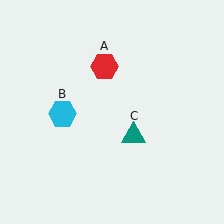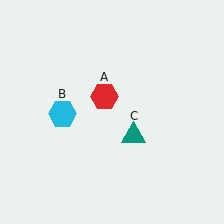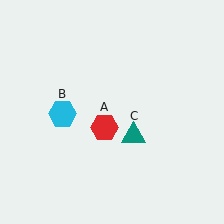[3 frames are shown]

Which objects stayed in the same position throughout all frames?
Cyan hexagon (object B) and teal triangle (object C) remained stationary.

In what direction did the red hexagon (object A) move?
The red hexagon (object A) moved down.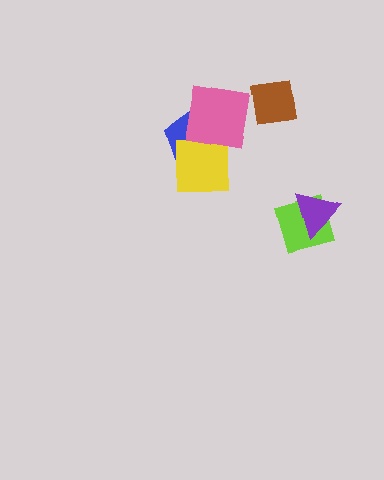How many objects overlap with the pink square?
3 objects overlap with the pink square.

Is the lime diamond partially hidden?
Yes, it is partially covered by another shape.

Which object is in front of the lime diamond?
The purple triangle is in front of the lime diamond.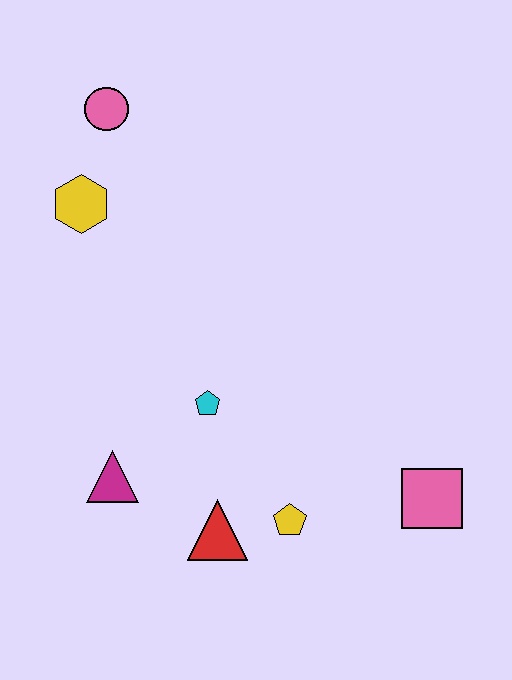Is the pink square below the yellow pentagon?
No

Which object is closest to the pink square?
The yellow pentagon is closest to the pink square.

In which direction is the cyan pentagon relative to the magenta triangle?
The cyan pentagon is to the right of the magenta triangle.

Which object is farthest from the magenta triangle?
The pink circle is farthest from the magenta triangle.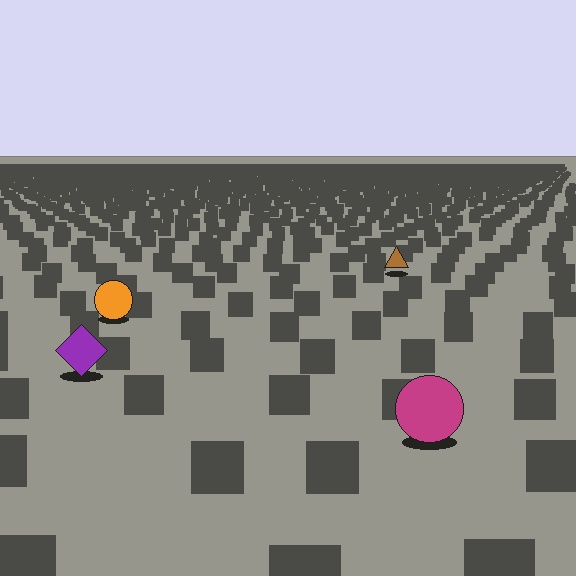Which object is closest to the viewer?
The magenta circle is closest. The texture marks near it are larger and more spread out.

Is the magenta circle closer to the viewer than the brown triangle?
Yes. The magenta circle is closer — you can tell from the texture gradient: the ground texture is coarser near it.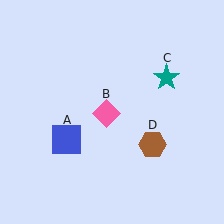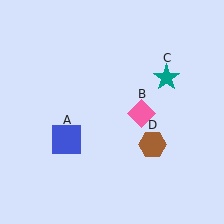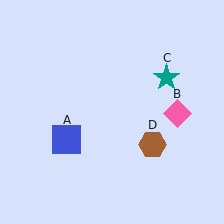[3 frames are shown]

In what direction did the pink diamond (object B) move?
The pink diamond (object B) moved right.